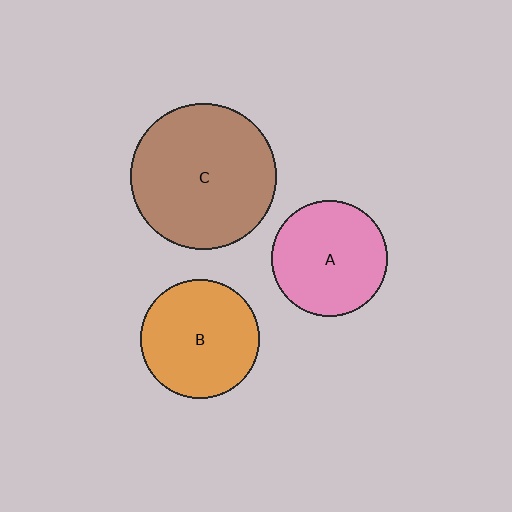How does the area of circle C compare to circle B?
Approximately 1.5 times.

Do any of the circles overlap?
No, none of the circles overlap.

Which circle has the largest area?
Circle C (brown).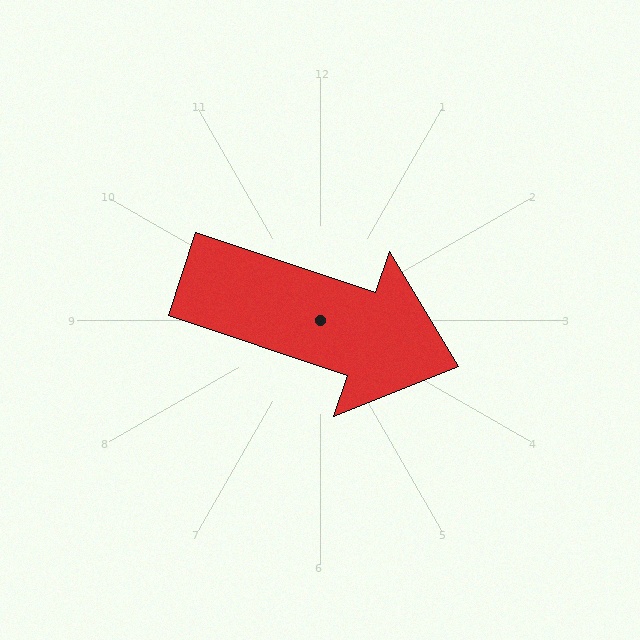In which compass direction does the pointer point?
East.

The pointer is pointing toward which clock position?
Roughly 4 o'clock.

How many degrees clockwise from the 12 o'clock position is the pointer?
Approximately 108 degrees.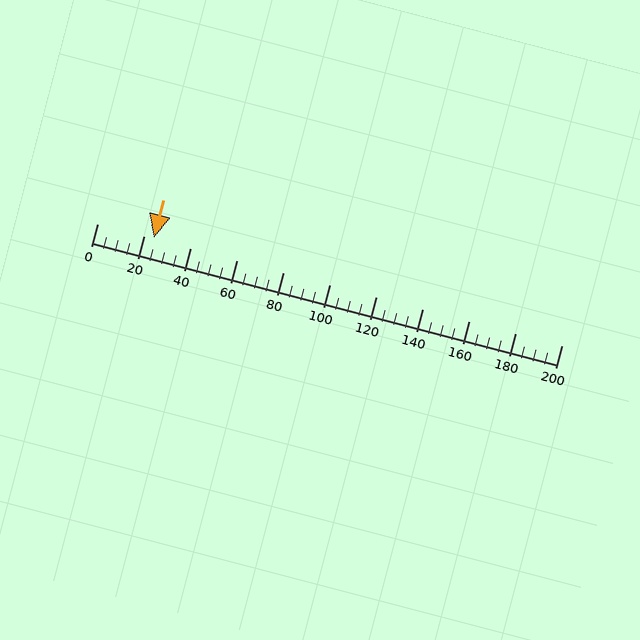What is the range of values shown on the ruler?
The ruler shows values from 0 to 200.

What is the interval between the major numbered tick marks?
The major tick marks are spaced 20 units apart.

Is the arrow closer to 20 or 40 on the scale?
The arrow is closer to 20.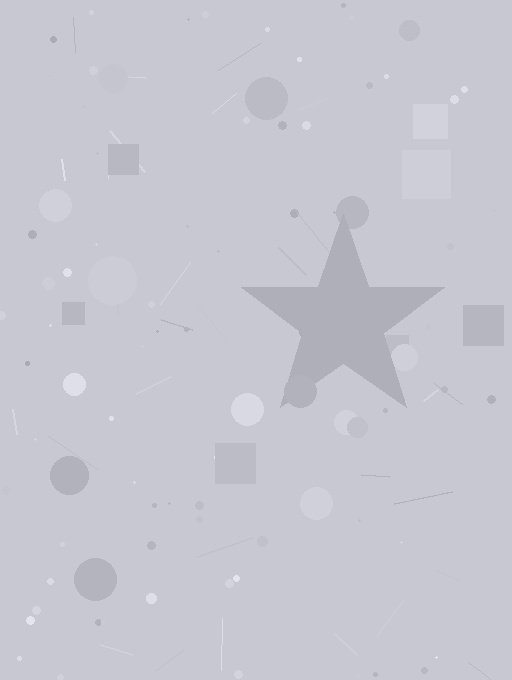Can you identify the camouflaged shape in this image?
The camouflaged shape is a star.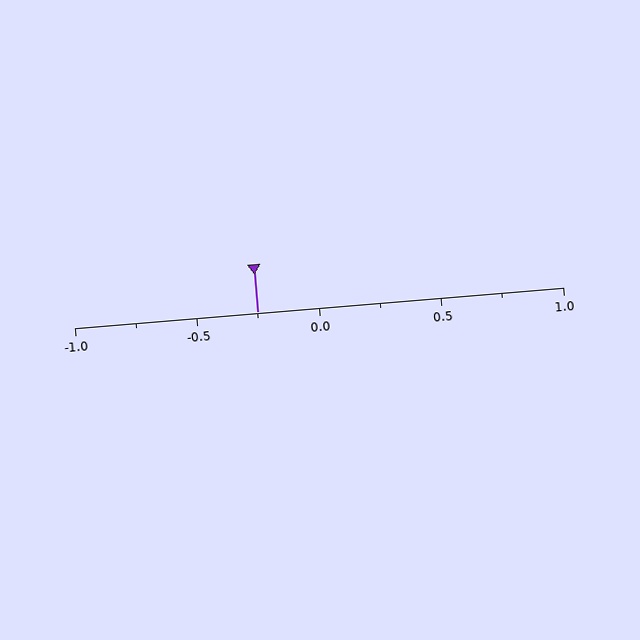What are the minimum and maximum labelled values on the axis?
The axis runs from -1.0 to 1.0.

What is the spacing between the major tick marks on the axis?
The major ticks are spaced 0.5 apart.